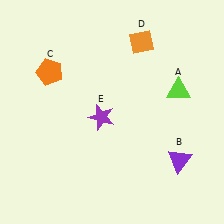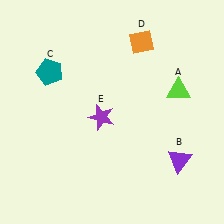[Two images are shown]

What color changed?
The pentagon (C) changed from orange in Image 1 to teal in Image 2.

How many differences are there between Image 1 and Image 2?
There is 1 difference between the two images.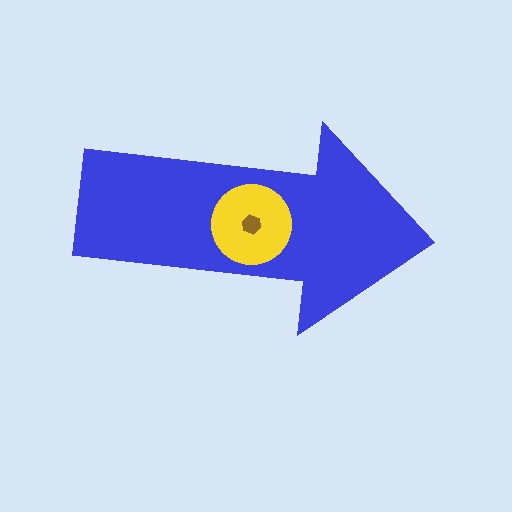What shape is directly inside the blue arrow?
The yellow circle.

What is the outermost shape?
The blue arrow.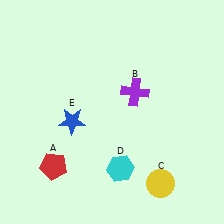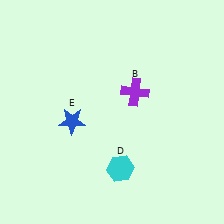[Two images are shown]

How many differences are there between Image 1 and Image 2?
There are 2 differences between the two images.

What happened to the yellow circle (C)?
The yellow circle (C) was removed in Image 2. It was in the bottom-right area of Image 1.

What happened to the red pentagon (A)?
The red pentagon (A) was removed in Image 2. It was in the bottom-left area of Image 1.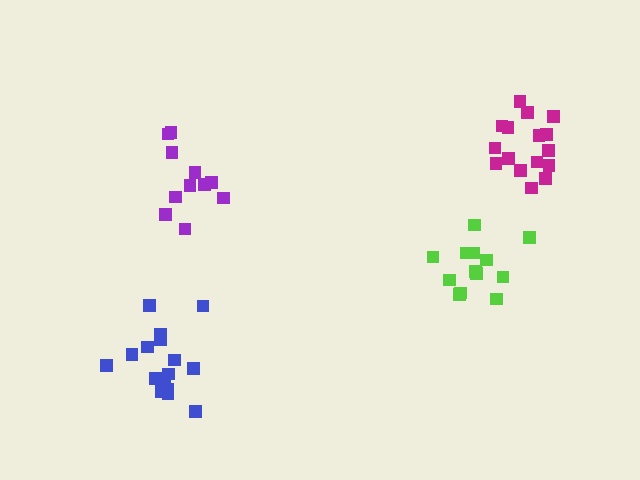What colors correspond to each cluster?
The clusters are colored: purple, magenta, lime, blue.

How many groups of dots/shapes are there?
There are 4 groups.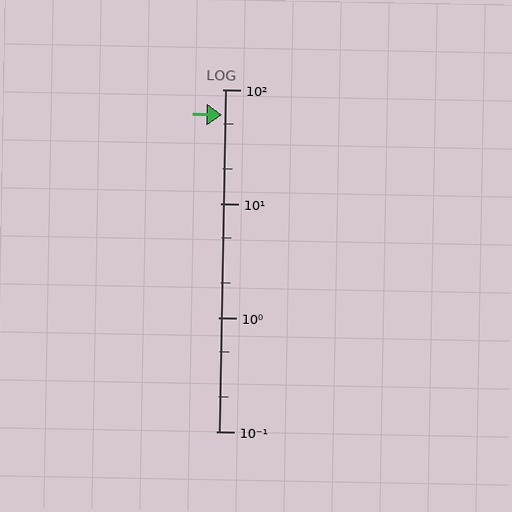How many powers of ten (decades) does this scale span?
The scale spans 3 decades, from 0.1 to 100.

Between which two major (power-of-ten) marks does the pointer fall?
The pointer is between 10 and 100.